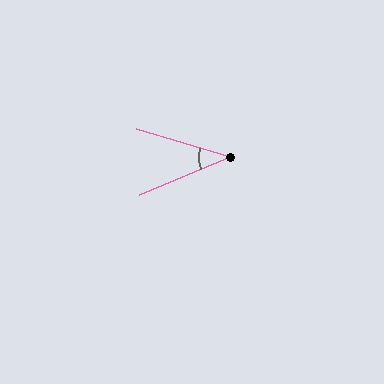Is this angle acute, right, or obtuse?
It is acute.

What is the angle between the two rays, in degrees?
Approximately 40 degrees.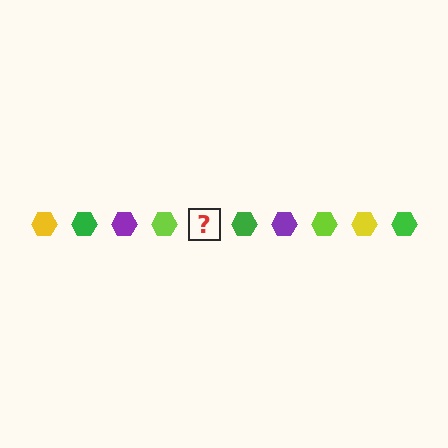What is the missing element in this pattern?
The missing element is a yellow hexagon.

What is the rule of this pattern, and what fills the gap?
The rule is that the pattern cycles through yellow, green, purple, lime hexagons. The gap should be filled with a yellow hexagon.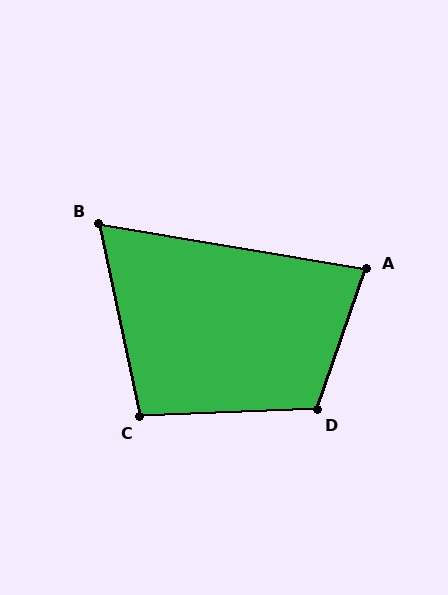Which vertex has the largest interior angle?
D, at approximately 112 degrees.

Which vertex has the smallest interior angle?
B, at approximately 68 degrees.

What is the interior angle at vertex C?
Approximately 100 degrees (obtuse).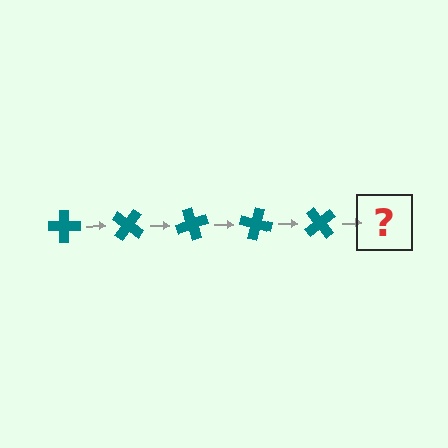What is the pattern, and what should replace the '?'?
The pattern is that the cross rotates 35 degrees each step. The '?' should be a teal cross rotated 175 degrees.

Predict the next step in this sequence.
The next step is a teal cross rotated 175 degrees.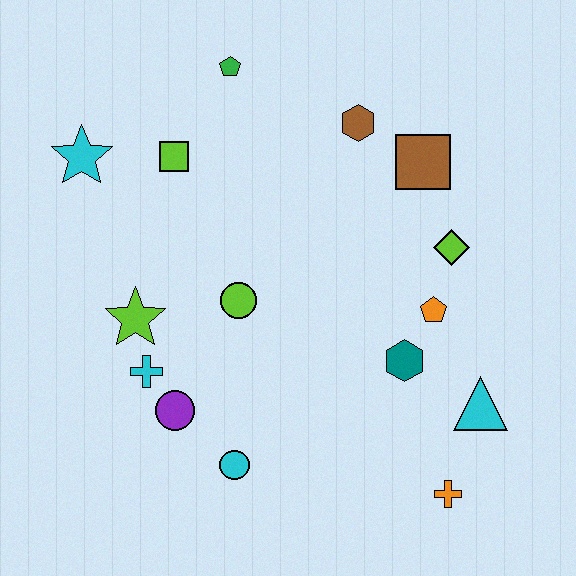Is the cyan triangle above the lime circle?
No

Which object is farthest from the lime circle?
The orange cross is farthest from the lime circle.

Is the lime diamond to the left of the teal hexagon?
No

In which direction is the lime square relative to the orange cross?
The lime square is above the orange cross.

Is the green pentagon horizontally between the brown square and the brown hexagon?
No